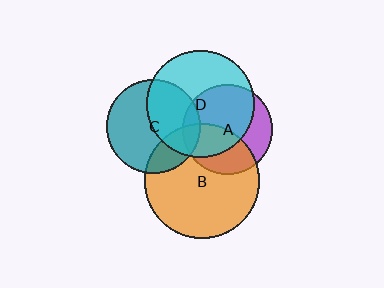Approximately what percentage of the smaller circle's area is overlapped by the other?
Approximately 20%.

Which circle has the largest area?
Circle B (orange).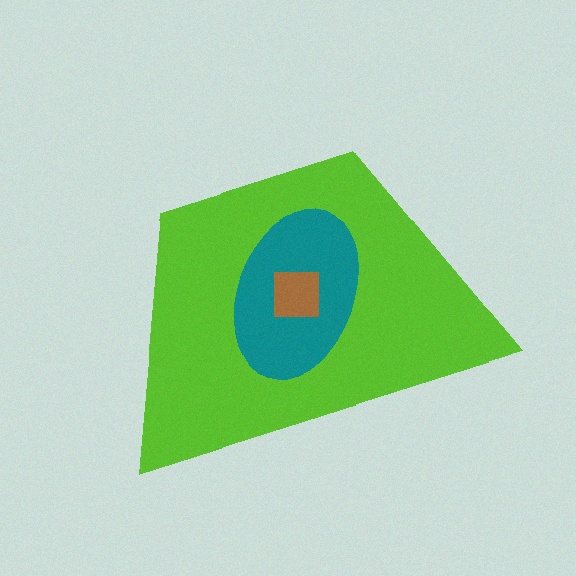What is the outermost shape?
The lime trapezoid.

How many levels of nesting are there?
3.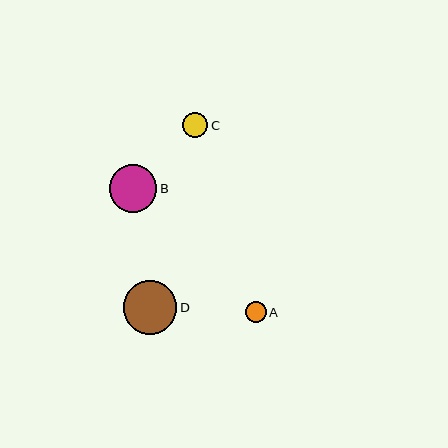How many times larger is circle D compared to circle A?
Circle D is approximately 2.5 times the size of circle A.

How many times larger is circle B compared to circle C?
Circle B is approximately 1.9 times the size of circle C.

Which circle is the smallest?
Circle A is the smallest with a size of approximately 21 pixels.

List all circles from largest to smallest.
From largest to smallest: D, B, C, A.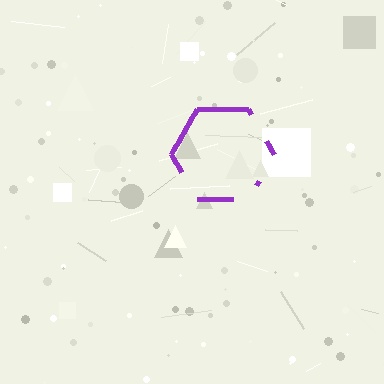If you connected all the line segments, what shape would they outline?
They would outline a hexagon.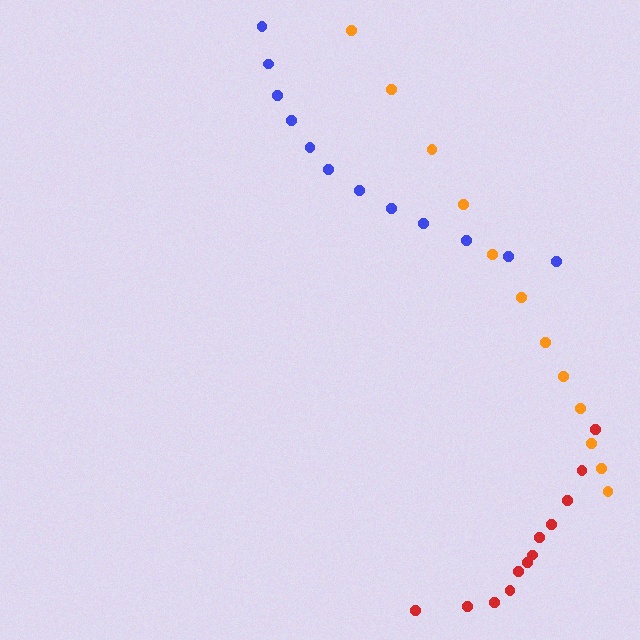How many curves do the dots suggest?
There are 3 distinct paths.